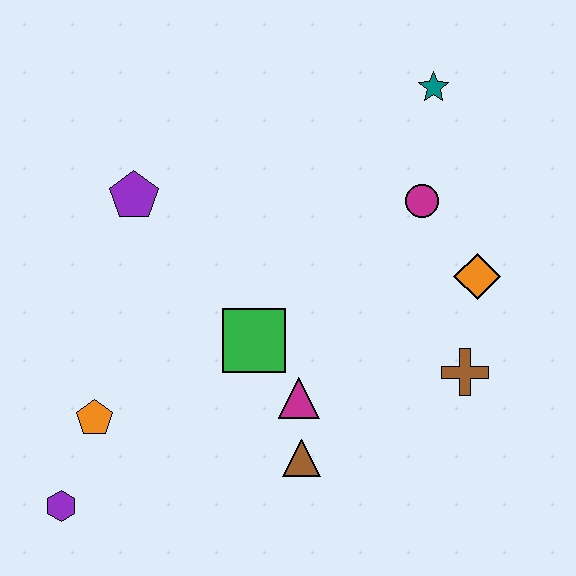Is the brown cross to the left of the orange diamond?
Yes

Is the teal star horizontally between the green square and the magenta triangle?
No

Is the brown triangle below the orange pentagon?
Yes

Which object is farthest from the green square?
The teal star is farthest from the green square.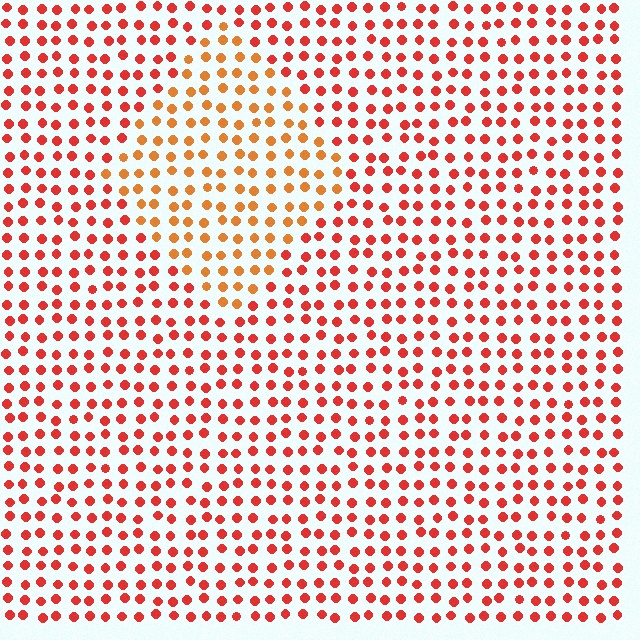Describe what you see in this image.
The image is filled with small red elements in a uniform arrangement. A diamond-shaped region is visible where the elements are tinted to a slightly different hue, forming a subtle color boundary.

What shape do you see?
I see a diamond.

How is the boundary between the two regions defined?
The boundary is defined purely by a slight shift in hue (about 27 degrees). Spacing, size, and orientation are identical on both sides.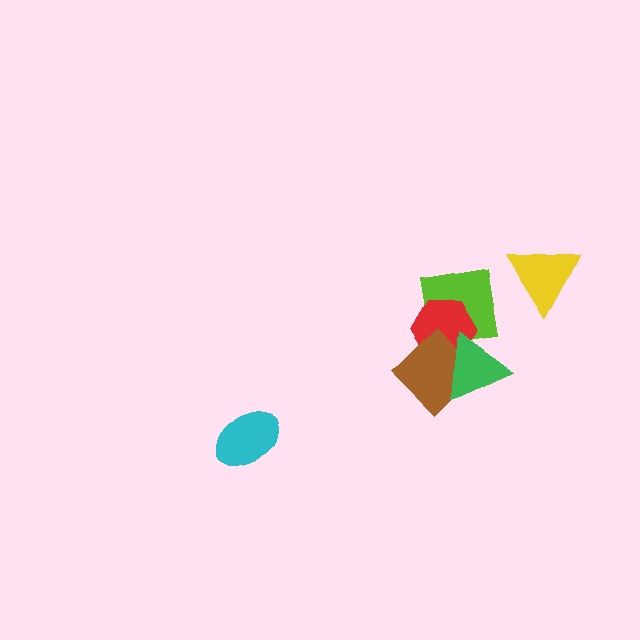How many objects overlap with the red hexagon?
3 objects overlap with the red hexagon.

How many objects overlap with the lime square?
3 objects overlap with the lime square.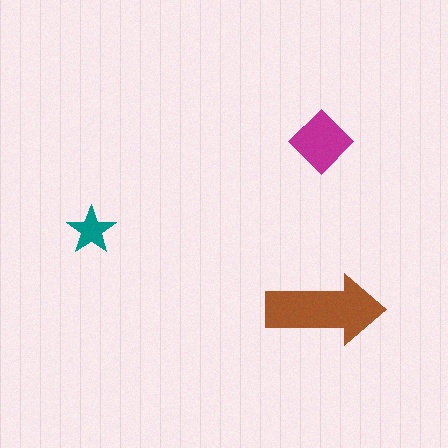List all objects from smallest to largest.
The teal star, the magenta diamond, the brown arrow.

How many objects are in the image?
There are 3 objects in the image.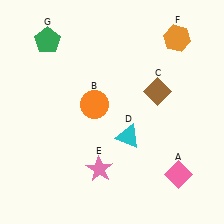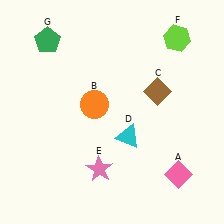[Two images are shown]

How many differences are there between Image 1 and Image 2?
There is 1 difference between the two images.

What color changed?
The hexagon (F) changed from orange in Image 1 to lime in Image 2.